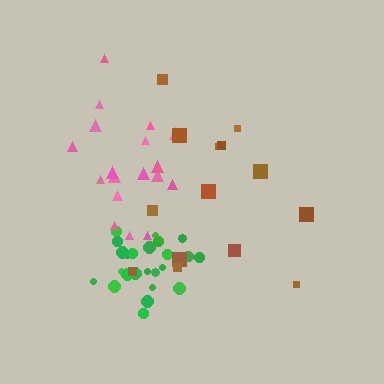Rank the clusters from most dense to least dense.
green, pink, brown.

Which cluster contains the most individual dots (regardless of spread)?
Green (26).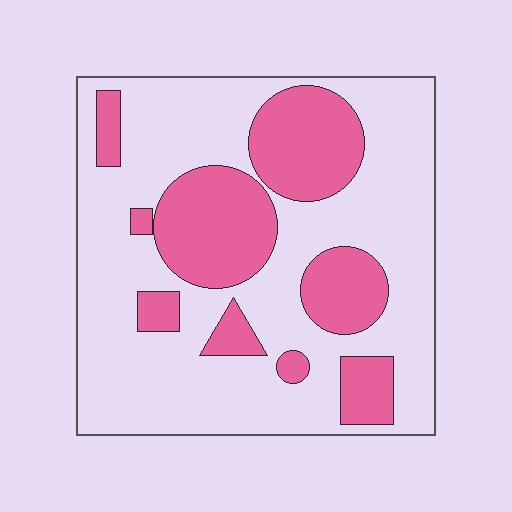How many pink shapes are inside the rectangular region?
9.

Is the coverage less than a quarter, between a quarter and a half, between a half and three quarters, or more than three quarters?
Between a quarter and a half.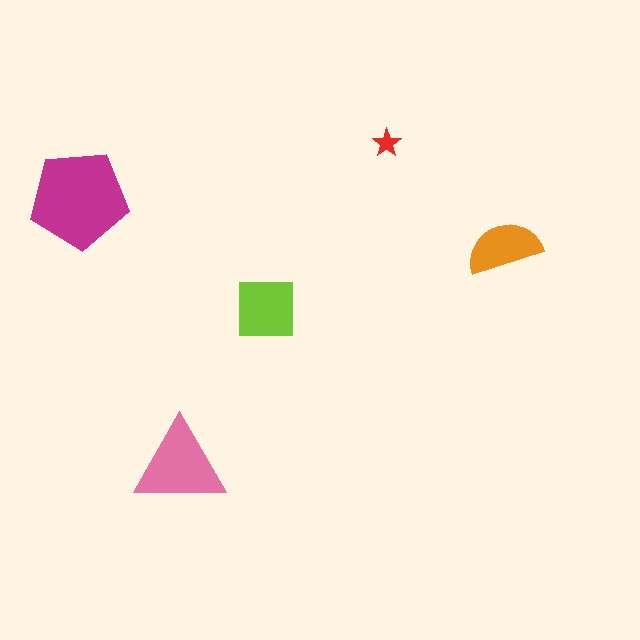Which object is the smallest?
The red star.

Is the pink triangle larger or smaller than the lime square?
Larger.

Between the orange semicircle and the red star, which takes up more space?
The orange semicircle.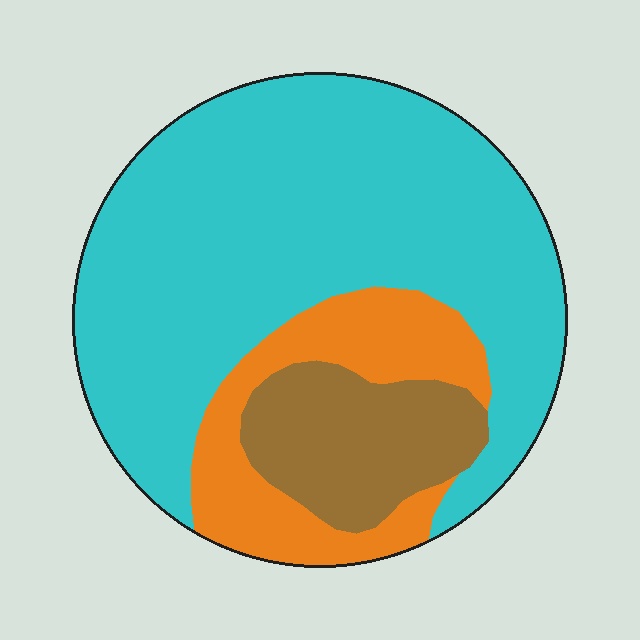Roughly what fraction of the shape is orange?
Orange covers 18% of the shape.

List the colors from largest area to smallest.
From largest to smallest: cyan, orange, brown.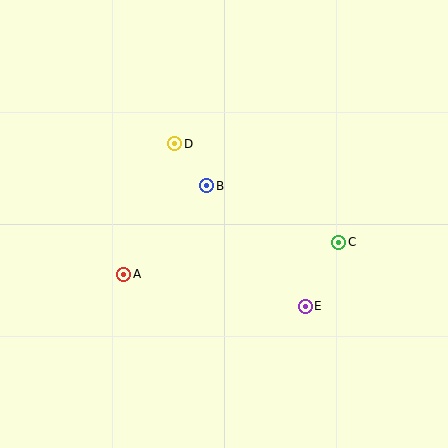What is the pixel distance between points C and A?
The distance between C and A is 218 pixels.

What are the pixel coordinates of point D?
Point D is at (175, 144).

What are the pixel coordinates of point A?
Point A is at (124, 274).